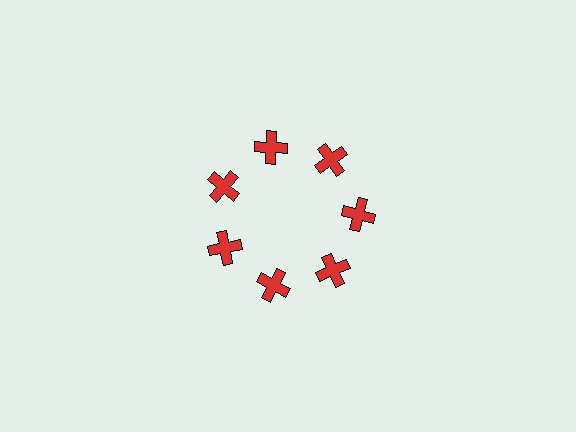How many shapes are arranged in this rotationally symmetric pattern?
There are 7 shapes, arranged in 7 groups of 1.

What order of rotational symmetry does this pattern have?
This pattern has 7-fold rotational symmetry.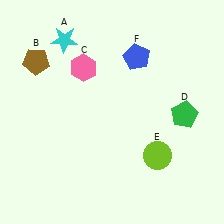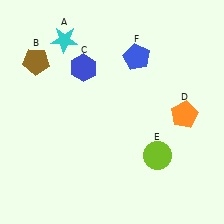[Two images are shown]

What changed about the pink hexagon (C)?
In Image 1, C is pink. In Image 2, it changed to blue.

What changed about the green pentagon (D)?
In Image 1, D is green. In Image 2, it changed to orange.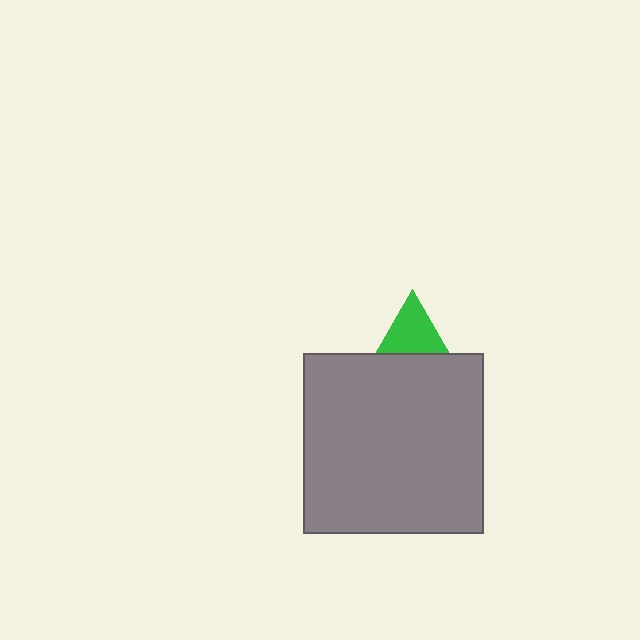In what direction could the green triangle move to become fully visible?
The green triangle could move up. That would shift it out from behind the gray square entirely.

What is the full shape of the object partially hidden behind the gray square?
The partially hidden object is a green triangle.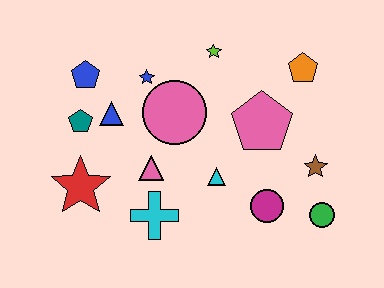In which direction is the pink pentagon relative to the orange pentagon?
The pink pentagon is below the orange pentagon.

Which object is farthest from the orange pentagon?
The red star is farthest from the orange pentagon.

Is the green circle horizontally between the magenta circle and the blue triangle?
No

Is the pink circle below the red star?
No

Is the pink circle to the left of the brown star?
Yes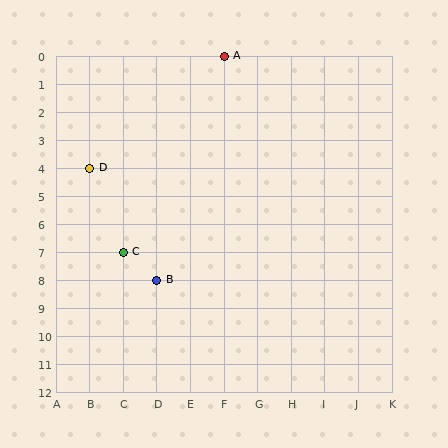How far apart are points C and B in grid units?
Points C and B are 1 column and 1 row apart (about 1.4 grid units diagonally).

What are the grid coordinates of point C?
Point C is at grid coordinates (C, 7).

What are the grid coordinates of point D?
Point D is at grid coordinates (B, 4).